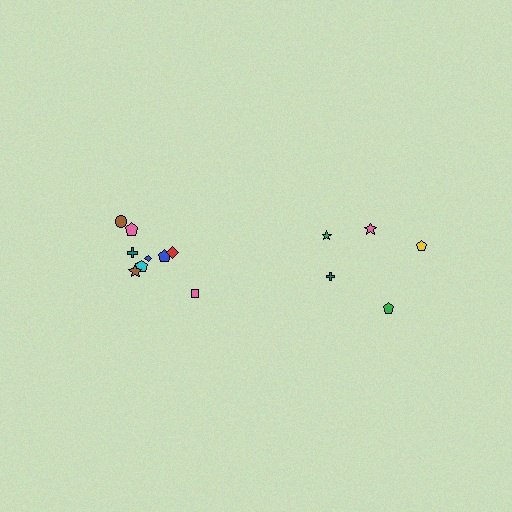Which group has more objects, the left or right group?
The left group.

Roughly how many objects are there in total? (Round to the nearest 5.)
Roughly 15 objects in total.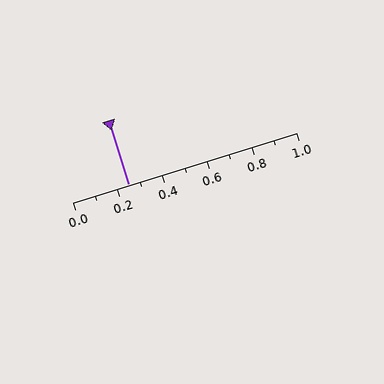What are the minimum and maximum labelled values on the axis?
The axis runs from 0.0 to 1.0.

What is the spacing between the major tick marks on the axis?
The major ticks are spaced 0.2 apart.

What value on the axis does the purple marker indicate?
The marker indicates approximately 0.25.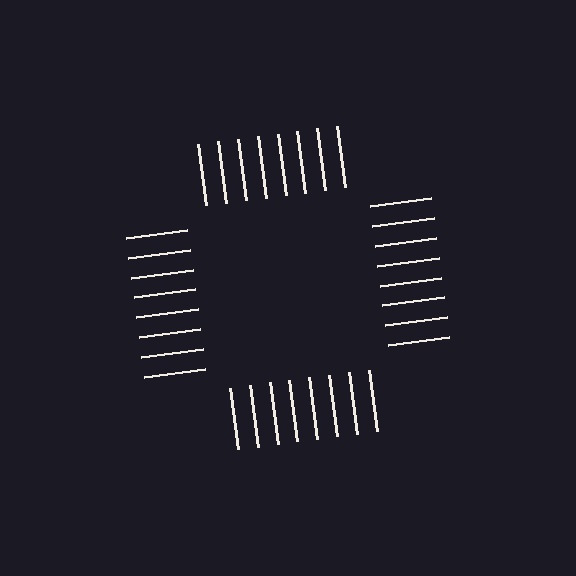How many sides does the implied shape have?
4 sides — the line-ends trace a square.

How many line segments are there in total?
32 — 8 along each of the 4 edges.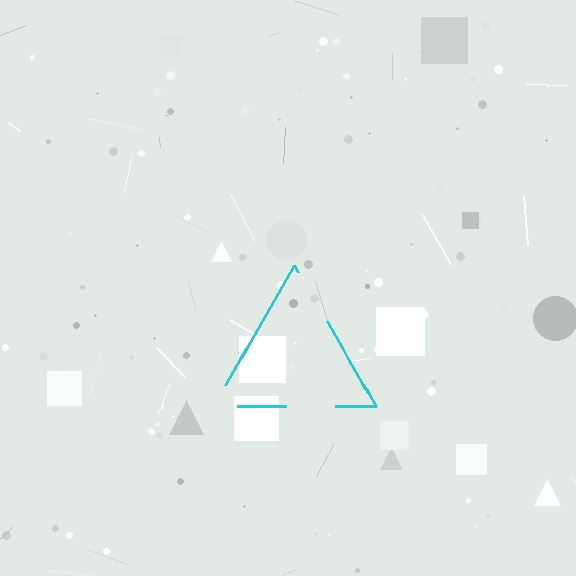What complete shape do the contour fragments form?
The contour fragments form a triangle.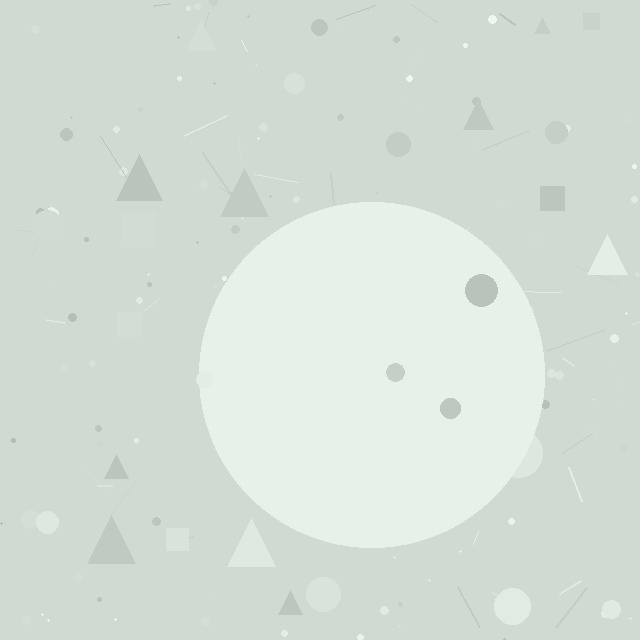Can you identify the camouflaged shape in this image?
The camouflaged shape is a circle.